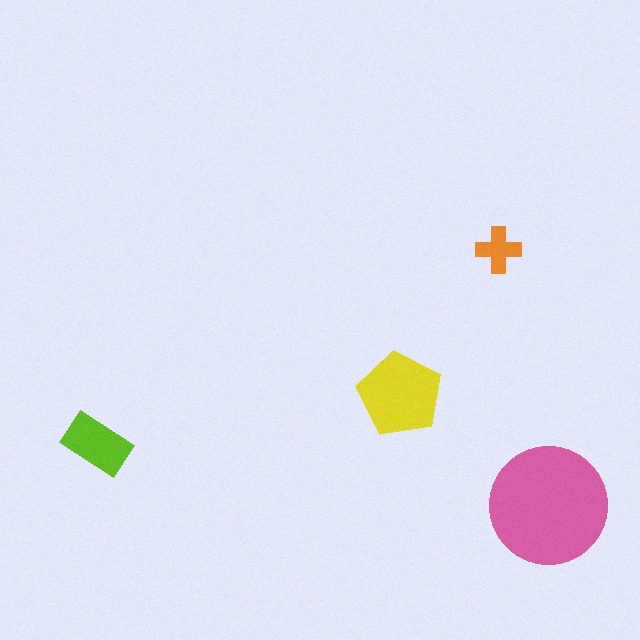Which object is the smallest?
The orange cross.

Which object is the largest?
The pink circle.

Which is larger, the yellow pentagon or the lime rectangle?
The yellow pentagon.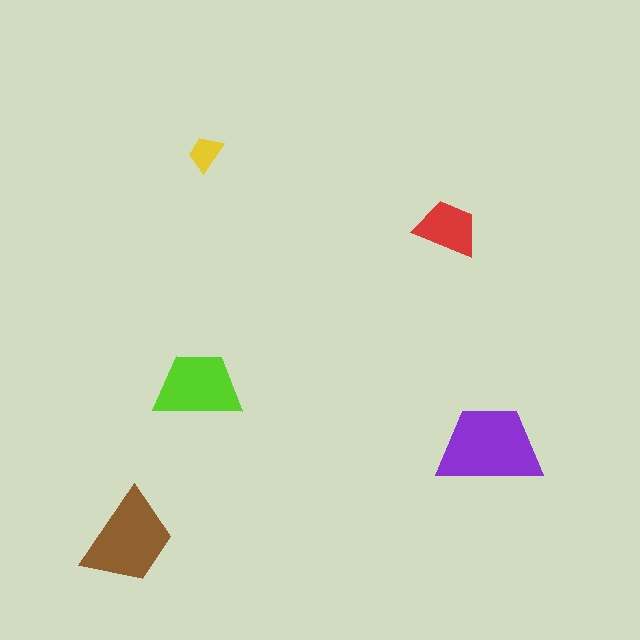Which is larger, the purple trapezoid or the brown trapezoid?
The purple one.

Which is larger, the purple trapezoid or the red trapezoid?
The purple one.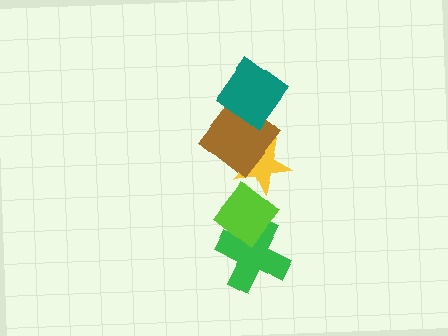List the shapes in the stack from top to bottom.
From top to bottom: the teal diamond, the brown diamond, the yellow star, the lime diamond, the green cross.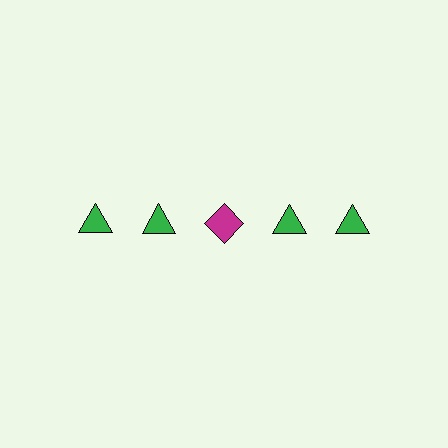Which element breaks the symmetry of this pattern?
The magenta diamond in the top row, center column breaks the symmetry. All other shapes are green triangles.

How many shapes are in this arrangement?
There are 5 shapes arranged in a grid pattern.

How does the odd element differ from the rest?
It differs in both color (magenta instead of green) and shape (diamond instead of triangle).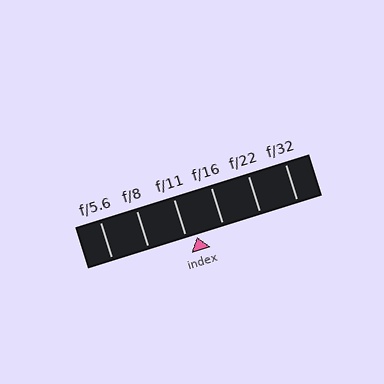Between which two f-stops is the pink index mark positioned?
The index mark is between f/11 and f/16.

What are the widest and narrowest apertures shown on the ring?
The widest aperture shown is f/5.6 and the narrowest is f/32.